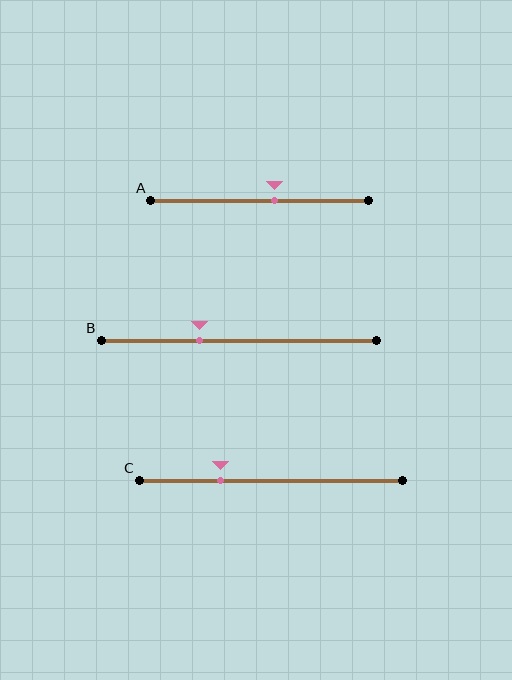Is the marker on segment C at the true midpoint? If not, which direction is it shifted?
No, the marker on segment C is shifted to the left by about 19% of the segment length.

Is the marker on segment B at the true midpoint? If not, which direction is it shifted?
No, the marker on segment B is shifted to the left by about 14% of the segment length.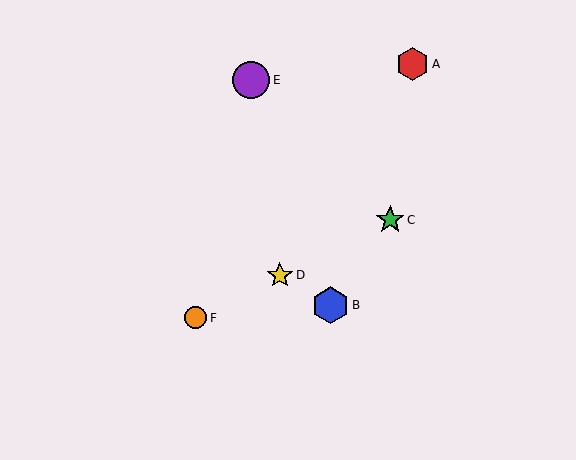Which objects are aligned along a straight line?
Objects C, D, F are aligned along a straight line.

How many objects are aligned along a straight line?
3 objects (C, D, F) are aligned along a straight line.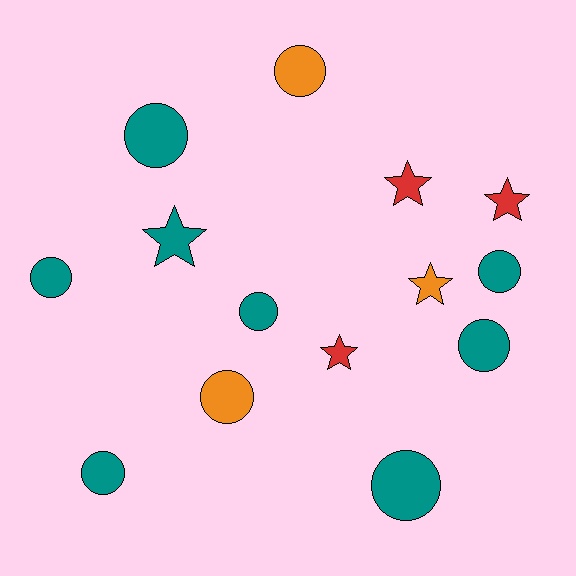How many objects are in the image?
There are 14 objects.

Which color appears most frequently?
Teal, with 8 objects.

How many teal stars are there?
There is 1 teal star.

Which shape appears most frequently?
Circle, with 9 objects.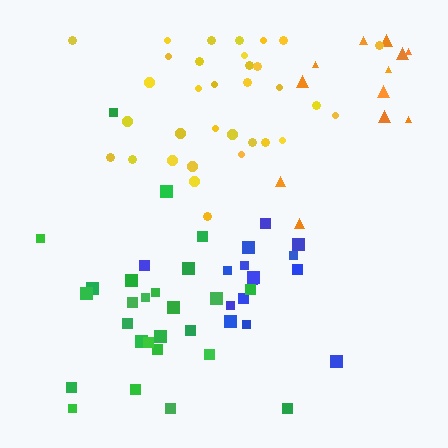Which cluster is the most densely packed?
Yellow.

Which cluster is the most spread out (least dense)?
Orange.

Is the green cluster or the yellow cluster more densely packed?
Yellow.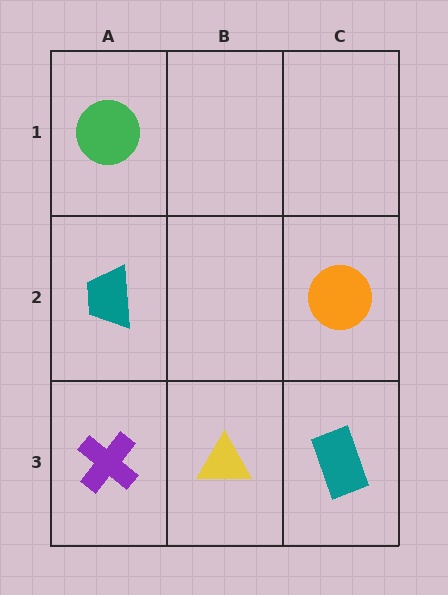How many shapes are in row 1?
1 shape.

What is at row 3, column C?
A teal rectangle.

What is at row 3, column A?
A purple cross.